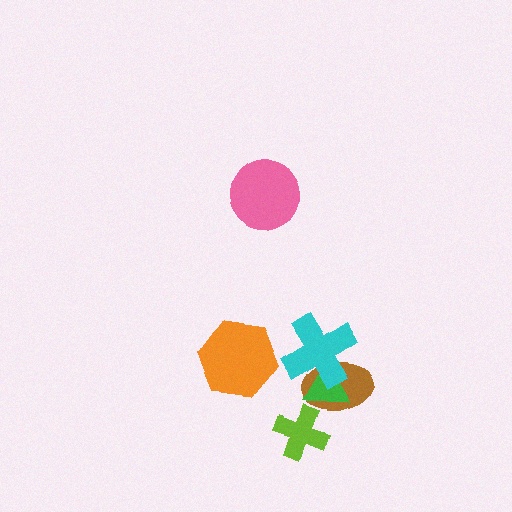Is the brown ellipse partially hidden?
Yes, it is partially covered by another shape.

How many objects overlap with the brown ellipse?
2 objects overlap with the brown ellipse.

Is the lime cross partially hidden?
No, no other shape covers it.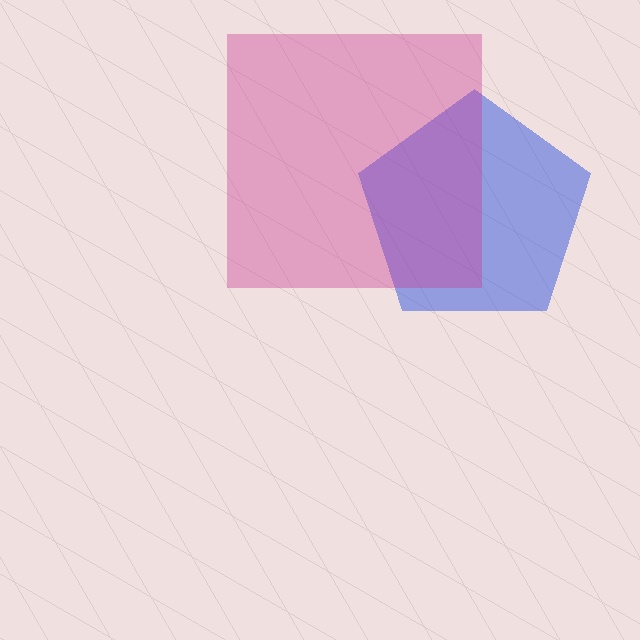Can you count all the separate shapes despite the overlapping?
Yes, there are 2 separate shapes.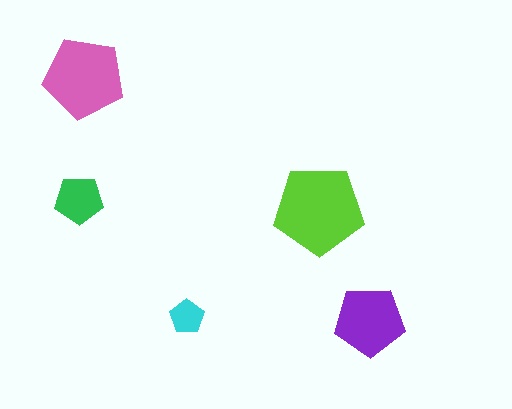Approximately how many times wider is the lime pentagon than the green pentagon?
About 2 times wider.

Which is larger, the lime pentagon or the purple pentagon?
The lime one.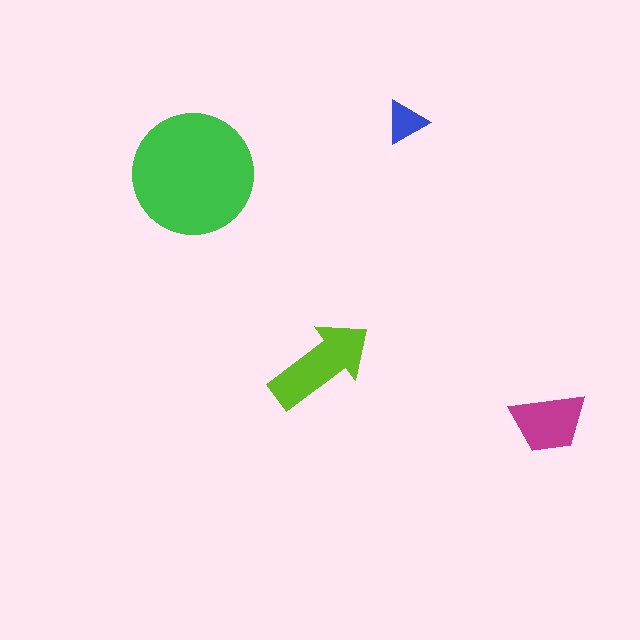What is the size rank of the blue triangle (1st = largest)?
4th.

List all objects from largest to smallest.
The green circle, the lime arrow, the magenta trapezoid, the blue triangle.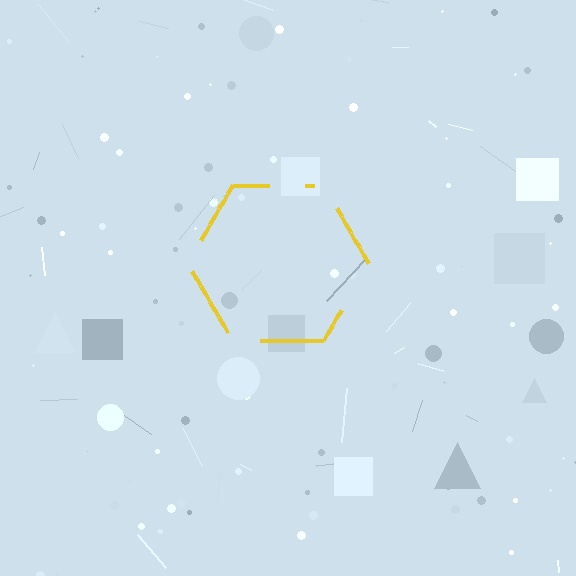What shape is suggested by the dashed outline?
The dashed outline suggests a hexagon.